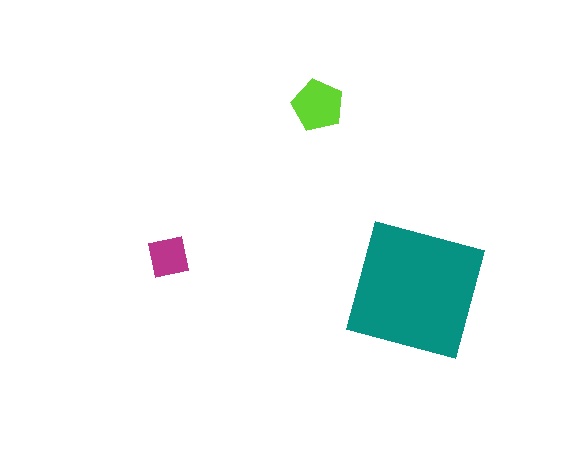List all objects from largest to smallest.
The teal square, the lime pentagon, the magenta square.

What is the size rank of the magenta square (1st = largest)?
3rd.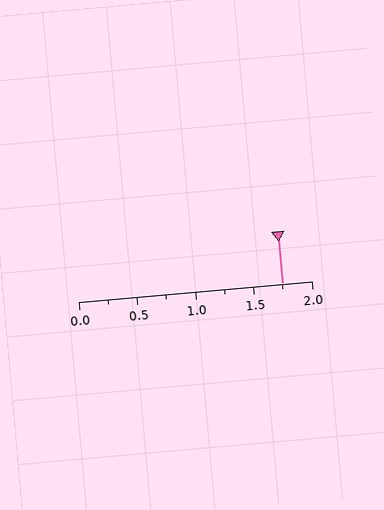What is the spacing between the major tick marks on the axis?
The major ticks are spaced 0.5 apart.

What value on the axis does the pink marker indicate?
The marker indicates approximately 1.75.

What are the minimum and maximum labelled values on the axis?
The axis runs from 0.0 to 2.0.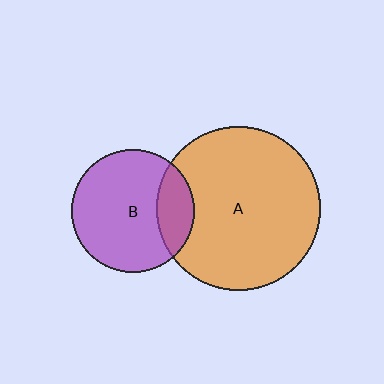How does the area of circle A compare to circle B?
Approximately 1.8 times.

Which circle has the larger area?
Circle A (orange).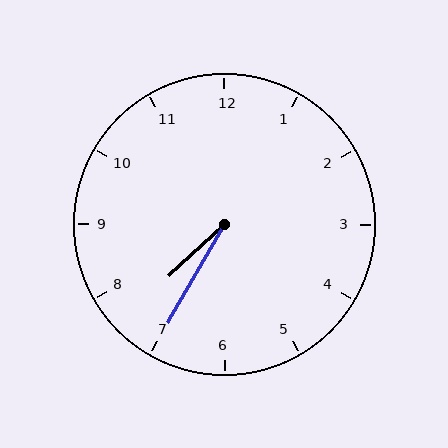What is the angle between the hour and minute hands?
Approximately 18 degrees.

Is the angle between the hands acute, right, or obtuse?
It is acute.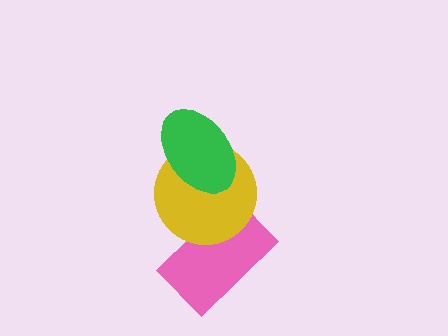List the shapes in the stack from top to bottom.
From top to bottom: the green ellipse, the yellow circle, the pink rectangle.